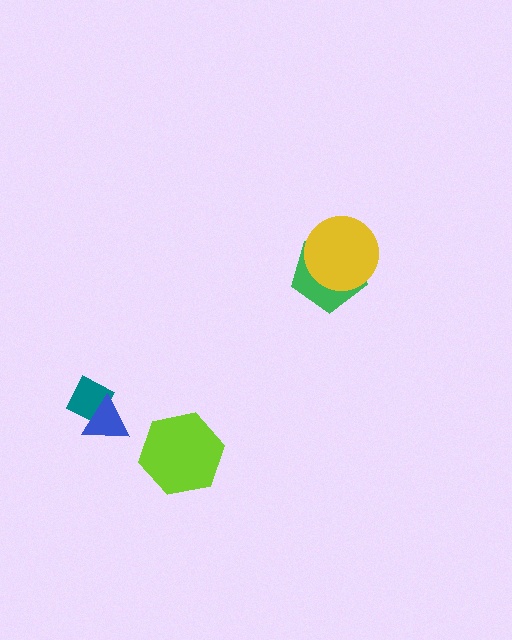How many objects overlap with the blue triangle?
1 object overlaps with the blue triangle.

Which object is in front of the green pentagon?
The yellow circle is in front of the green pentagon.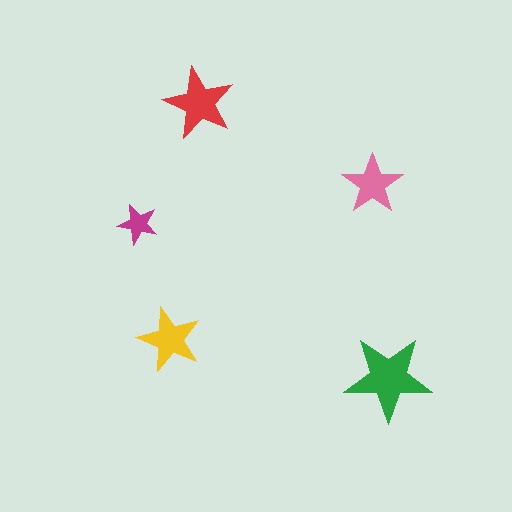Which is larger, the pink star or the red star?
The red one.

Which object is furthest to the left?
The magenta star is leftmost.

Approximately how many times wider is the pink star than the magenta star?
About 1.5 times wider.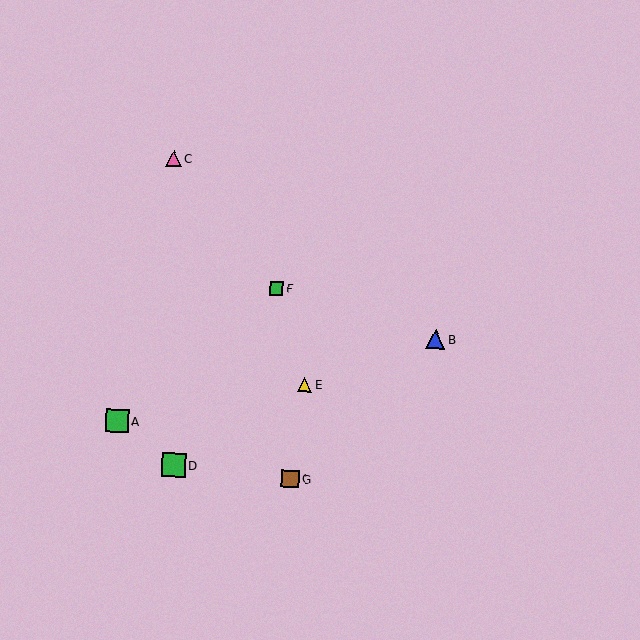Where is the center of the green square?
The center of the green square is at (173, 465).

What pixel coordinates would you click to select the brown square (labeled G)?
Click at (290, 479) to select the brown square G.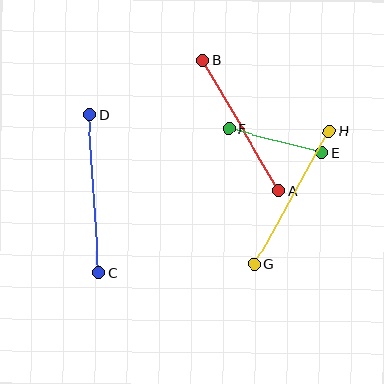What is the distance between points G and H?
The distance is approximately 152 pixels.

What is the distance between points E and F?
The distance is approximately 97 pixels.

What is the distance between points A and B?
The distance is approximately 151 pixels.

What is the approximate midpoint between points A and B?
The midpoint is at approximately (241, 126) pixels.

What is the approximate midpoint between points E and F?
The midpoint is at approximately (276, 141) pixels.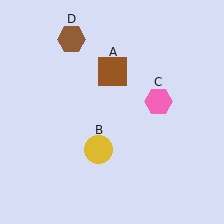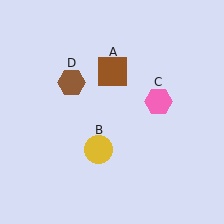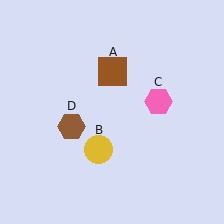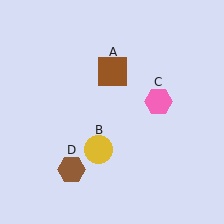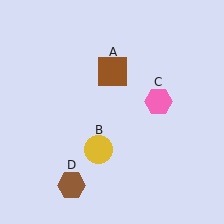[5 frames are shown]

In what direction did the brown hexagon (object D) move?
The brown hexagon (object D) moved down.